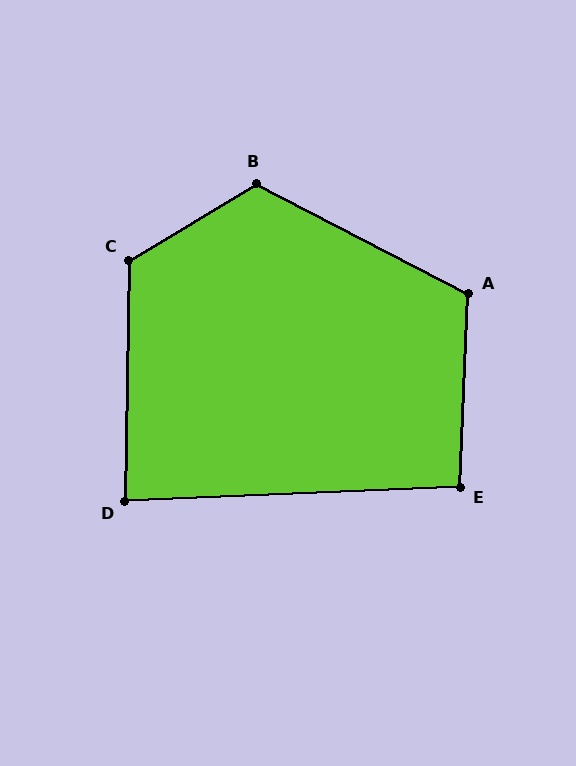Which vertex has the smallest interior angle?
D, at approximately 87 degrees.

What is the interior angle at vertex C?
Approximately 121 degrees (obtuse).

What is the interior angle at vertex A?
Approximately 115 degrees (obtuse).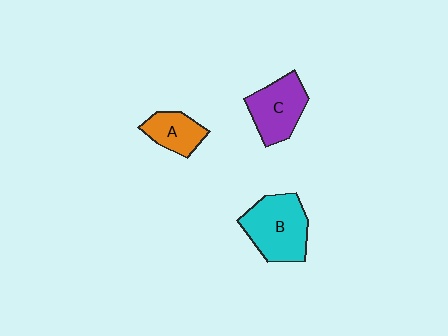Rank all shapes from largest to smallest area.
From largest to smallest: B (cyan), C (purple), A (orange).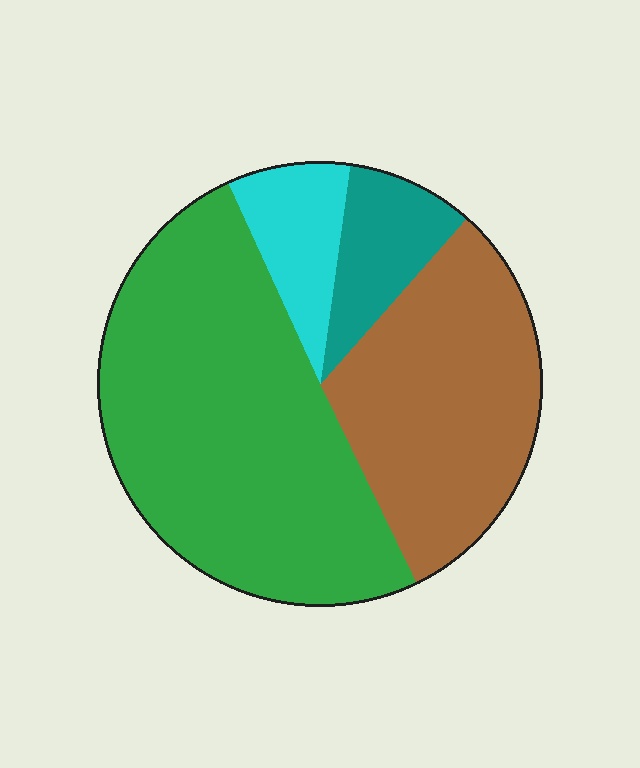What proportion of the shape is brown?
Brown takes up about one third (1/3) of the shape.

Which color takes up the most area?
Green, at roughly 50%.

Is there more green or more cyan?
Green.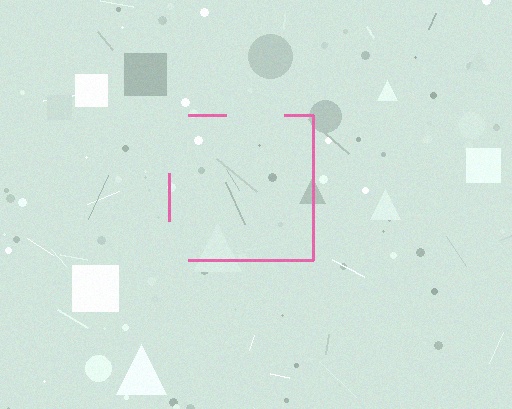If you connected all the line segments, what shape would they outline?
They would outline a square.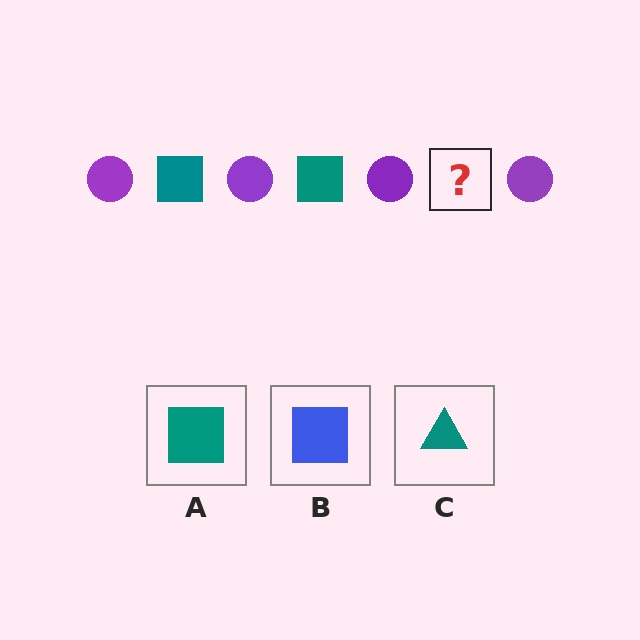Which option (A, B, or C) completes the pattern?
A.